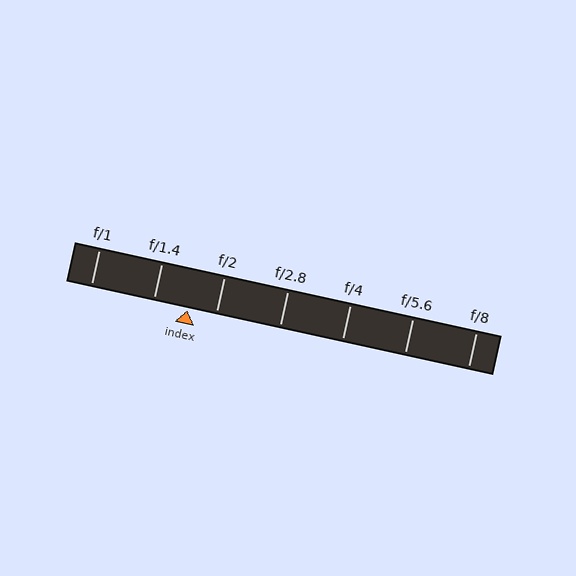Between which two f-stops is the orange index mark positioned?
The index mark is between f/1.4 and f/2.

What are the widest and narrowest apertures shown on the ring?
The widest aperture shown is f/1 and the narrowest is f/8.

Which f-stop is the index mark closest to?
The index mark is closest to f/2.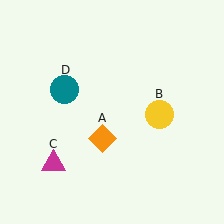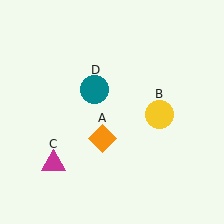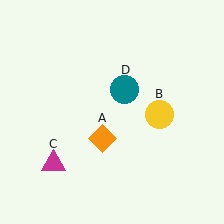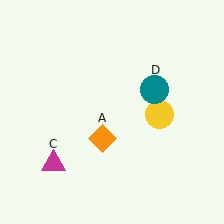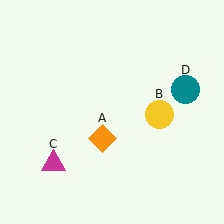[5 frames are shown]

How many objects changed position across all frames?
1 object changed position: teal circle (object D).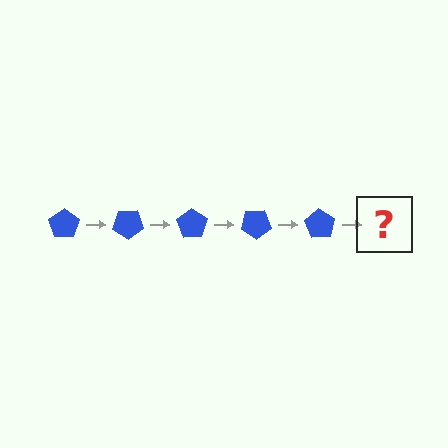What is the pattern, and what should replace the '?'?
The pattern is that the pentagon rotates 35 degrees each step. The '?' should be a blue pentagon rotated 175 degrees.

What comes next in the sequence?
The next element should be a blue pentagon rotated 175 degrees.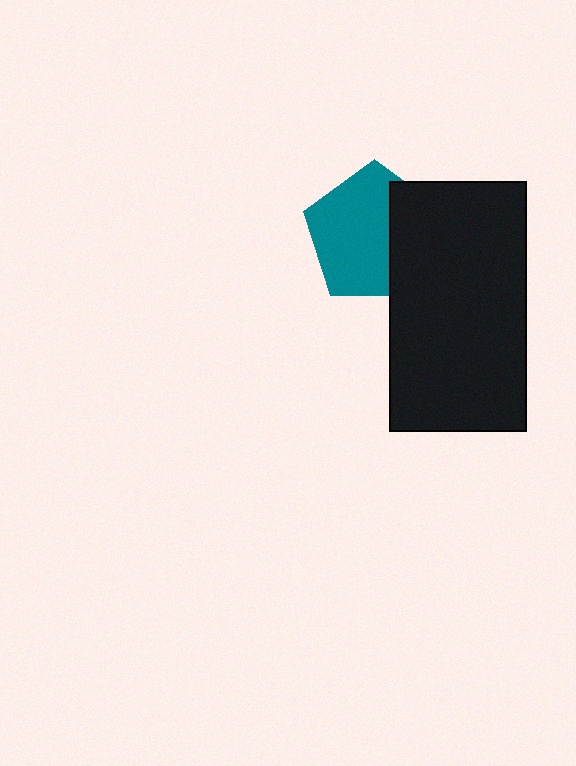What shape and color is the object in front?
The object in front is a black rectangle.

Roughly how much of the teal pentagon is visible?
Most of it is visible (roughly 65%).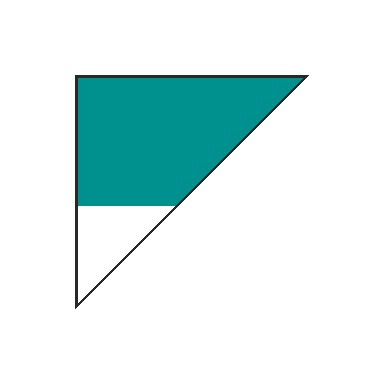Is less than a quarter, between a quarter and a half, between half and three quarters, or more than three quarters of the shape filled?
More than three quarters.